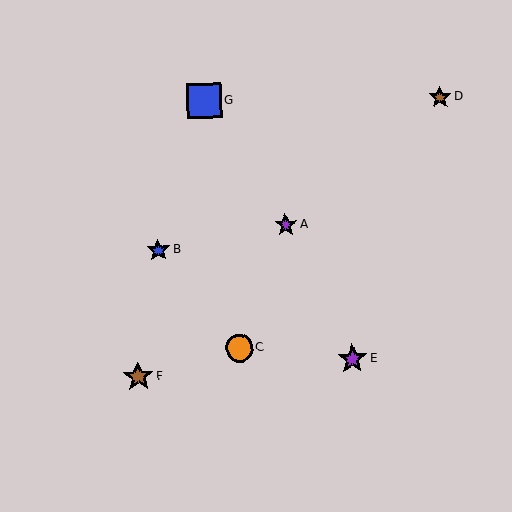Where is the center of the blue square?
The center of the blue square is at (204, 101).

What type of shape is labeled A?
Shape A is a purple star.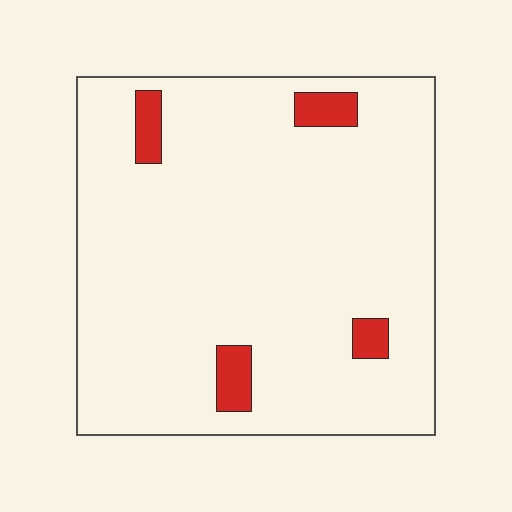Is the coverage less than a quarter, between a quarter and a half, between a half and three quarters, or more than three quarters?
Less than a quarter.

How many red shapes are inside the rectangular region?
4.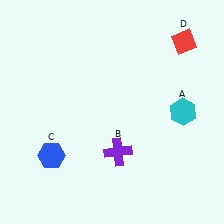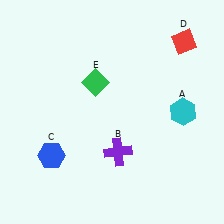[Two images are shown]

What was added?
A green diamond (E) was added in Image 2.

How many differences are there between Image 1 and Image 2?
There is 1 difference between the two images.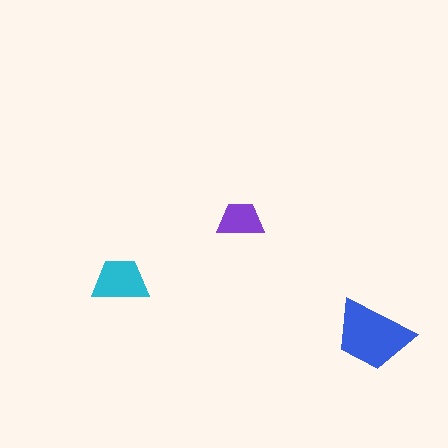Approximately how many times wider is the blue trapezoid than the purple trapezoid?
About 1.5 times wider.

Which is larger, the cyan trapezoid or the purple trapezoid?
The cyan one.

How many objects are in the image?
There are 3 objects in the image.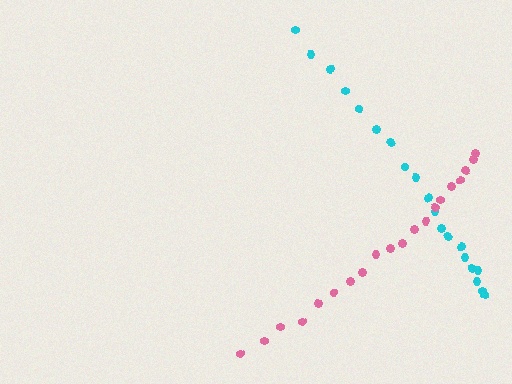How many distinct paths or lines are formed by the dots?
There are 2 distinct paths.